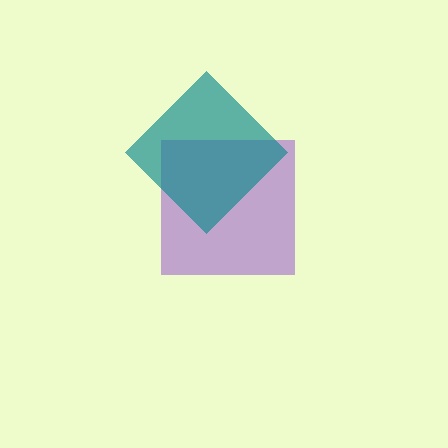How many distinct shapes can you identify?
There are 2 distinct shapes: a purple square, a teal diamond.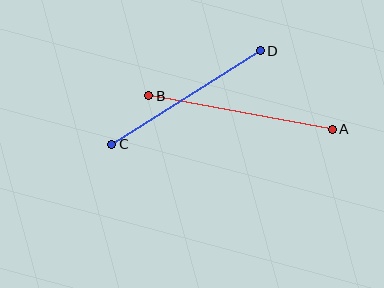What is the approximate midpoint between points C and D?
The midpoint is at approximately (186, 97) pixels.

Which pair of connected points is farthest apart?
Points A and B are farthest apart.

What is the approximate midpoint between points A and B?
The midpoint is at approximately (241, 113) pixels.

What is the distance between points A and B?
The distance is approximately 186 pixels.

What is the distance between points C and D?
The distance is approximately 176 pixels.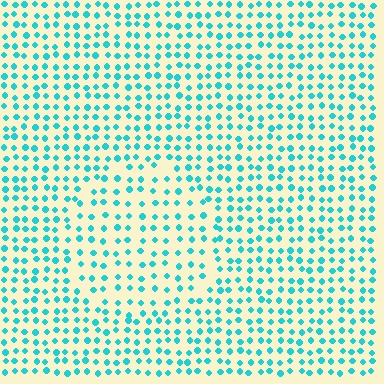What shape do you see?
I see a circle.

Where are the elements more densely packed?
The elements are more densely packed outside the circle boundary.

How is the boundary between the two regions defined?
The boundary is defined by a change in element density (approximately 1.5x ratio). All elements are the same color, size, and shape.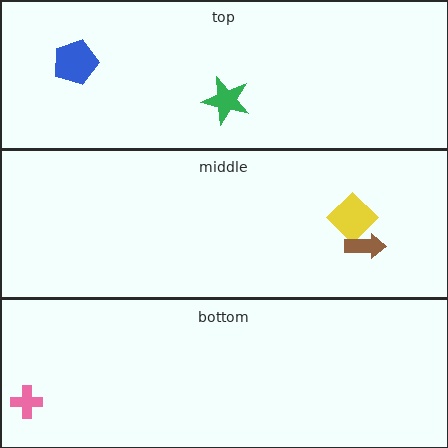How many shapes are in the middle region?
2.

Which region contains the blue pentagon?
The top region.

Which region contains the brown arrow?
The middle region.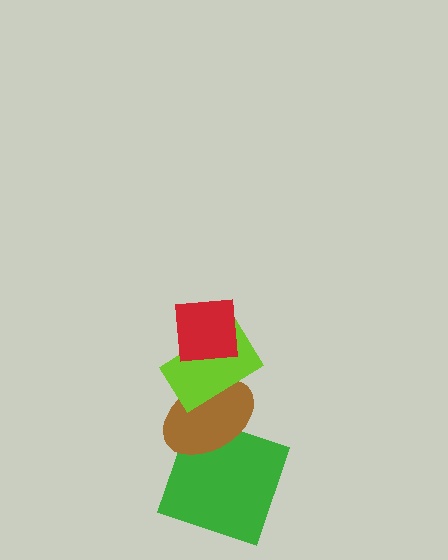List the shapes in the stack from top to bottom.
From top to bottom: the red square, the lime rectangle, the brown ellipse, the green square.